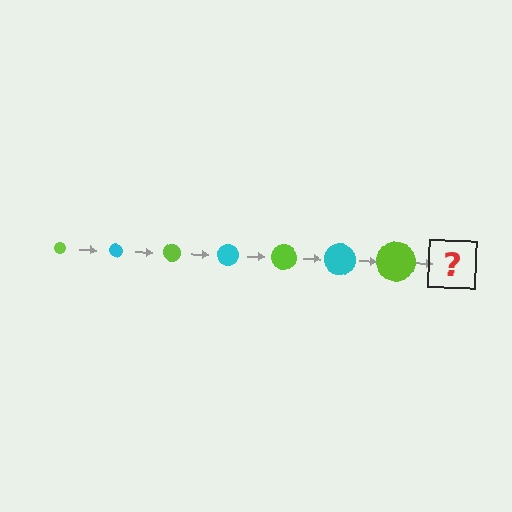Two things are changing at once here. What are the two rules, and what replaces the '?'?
The two rules are that the circle grows larger each step and the color cycles through lime and cyan. The '?' should be a cyan circle, larger than the previous one.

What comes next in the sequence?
The next element should be a cyan circle, larger than the previous one.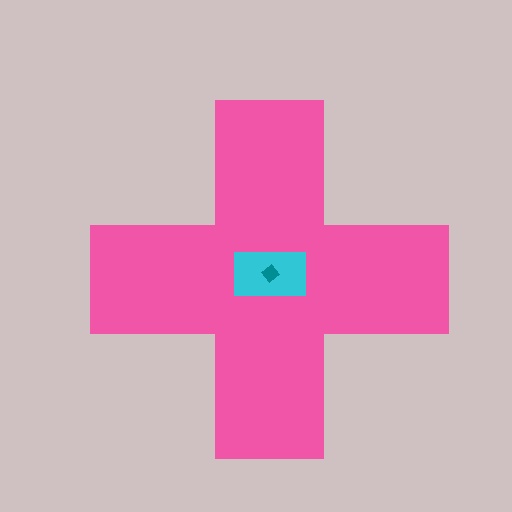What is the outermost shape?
The pink cross.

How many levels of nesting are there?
3.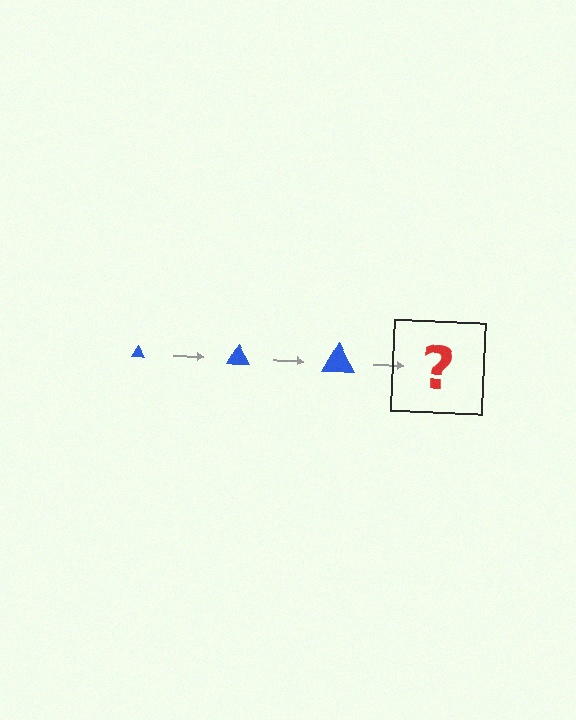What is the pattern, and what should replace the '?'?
The pattern is that the triangle gets progressively larger each step. The '?' should be a blue triangle, larger than the previous one.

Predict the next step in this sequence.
The next step is a blue triangle, larger than the previous one.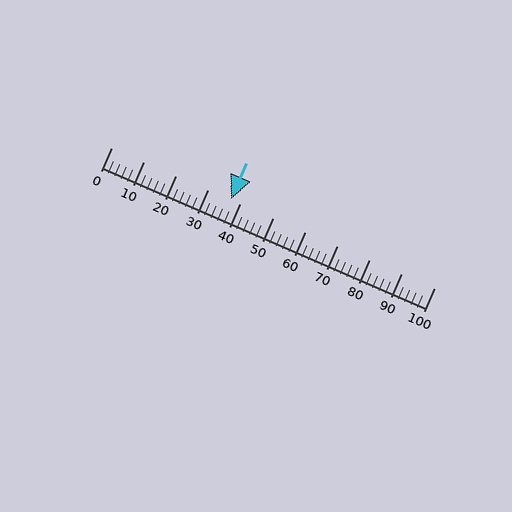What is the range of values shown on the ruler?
The ruler shows values from 0 to 100.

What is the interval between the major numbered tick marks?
The major tick marks are spaced 10 units apart.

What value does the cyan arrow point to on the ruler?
The cyan arrow points to approximately 37.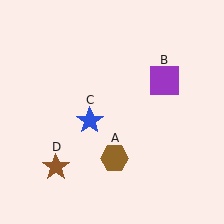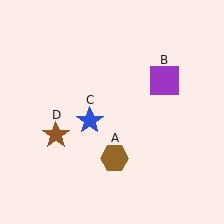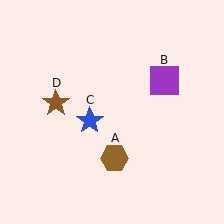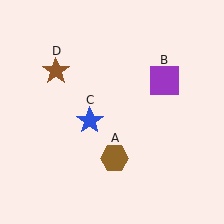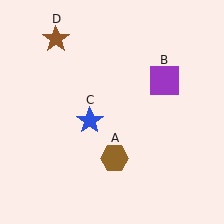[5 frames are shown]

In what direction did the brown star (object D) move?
The brown star (object D) moved up.